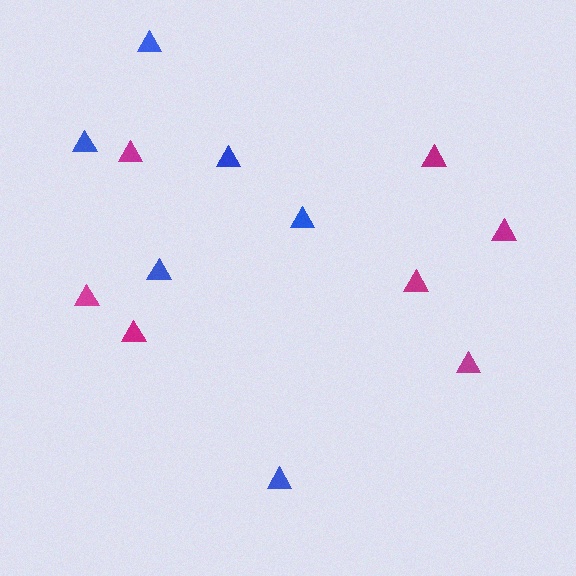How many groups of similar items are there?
There are 2 groups: one group of blue triangles (6) and one group of magenta triangles (7).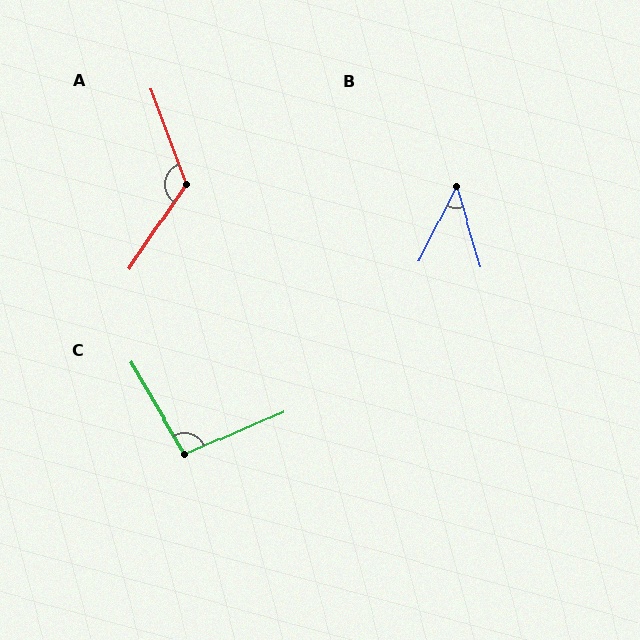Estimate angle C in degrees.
Approximately 97 degrees.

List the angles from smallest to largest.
B (43°), C (97°), A (126°).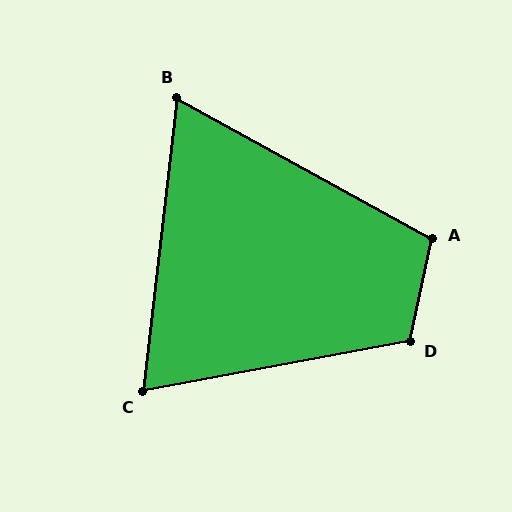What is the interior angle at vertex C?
Approximately 73 degrees (acute).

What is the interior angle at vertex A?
Approximately 107 degrees (obtuse).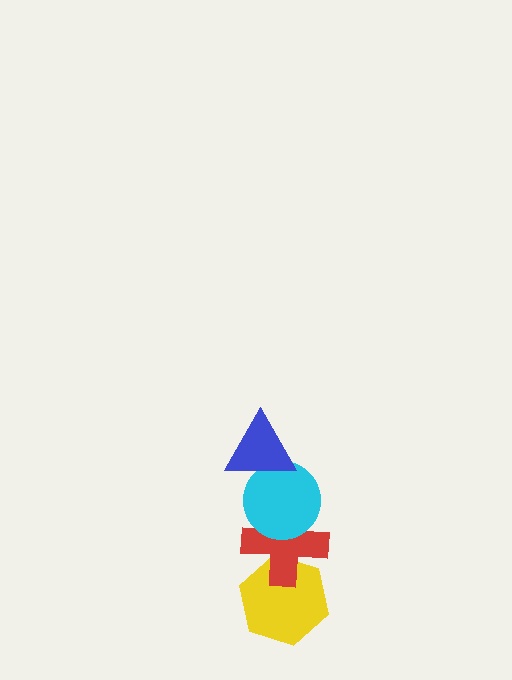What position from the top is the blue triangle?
The blue triangle is 1st from the top.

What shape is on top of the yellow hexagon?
The red cross is on top of the yellow hexagon.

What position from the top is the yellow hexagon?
The yellow hexagon is 4th from the top.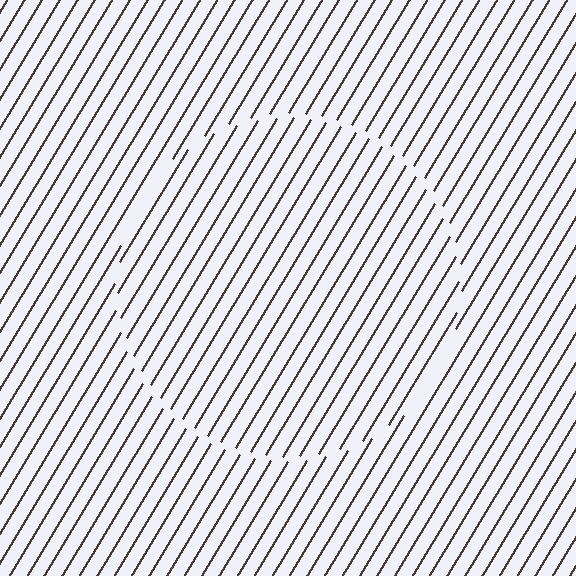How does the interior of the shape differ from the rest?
The interior of the shape contains the same grating, shifted by half a period — the contour is defined by the phase discontinuity where line-ends from the inner and outer gratings abut.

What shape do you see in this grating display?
An illusory circle. The interior of the shape contains the same grating, shifted by half a period — the contour is defined by the phase discontinuity where line-ends from the inner and outer gratings abut.